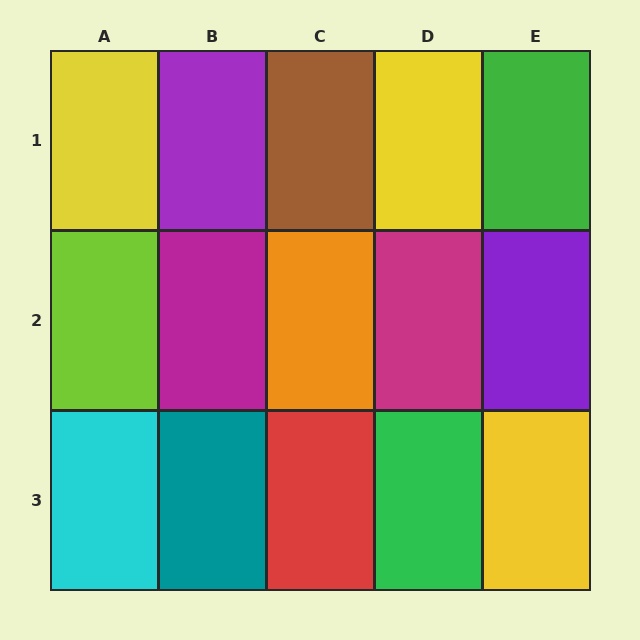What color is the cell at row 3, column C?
Red.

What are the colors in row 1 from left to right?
Yellow, purple, brown, yellow, green.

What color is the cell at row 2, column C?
Orange.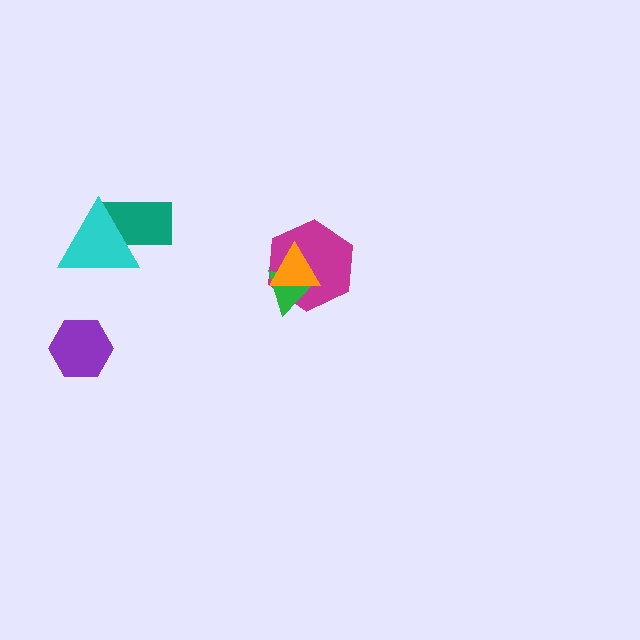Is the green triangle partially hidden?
Yes, it is partially covered by another shape.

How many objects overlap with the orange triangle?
2 objects overlap with the orange triangle.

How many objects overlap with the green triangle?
2 objects overlap with the green triangle.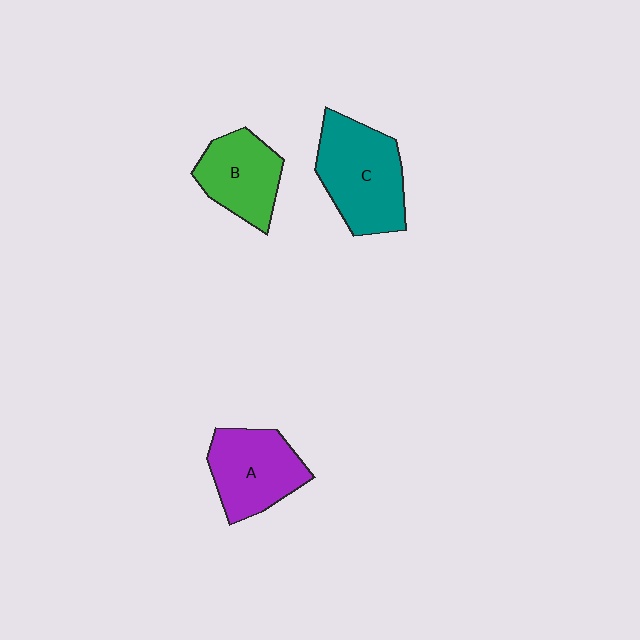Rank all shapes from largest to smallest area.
From largest to smallest: C (teal), A (purple), B (green).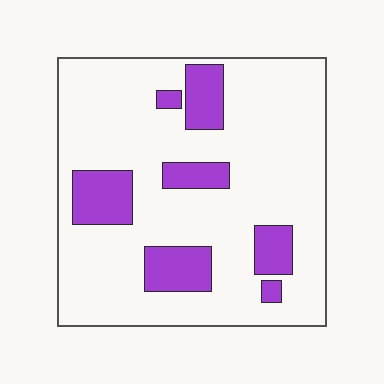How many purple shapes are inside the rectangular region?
7.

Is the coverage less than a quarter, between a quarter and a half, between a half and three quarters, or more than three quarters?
Less than a quarter.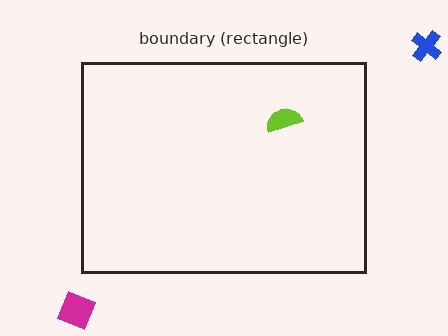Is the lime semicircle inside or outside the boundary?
Inside.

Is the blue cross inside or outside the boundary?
Outside.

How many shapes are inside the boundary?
1 inside, 2 outside.